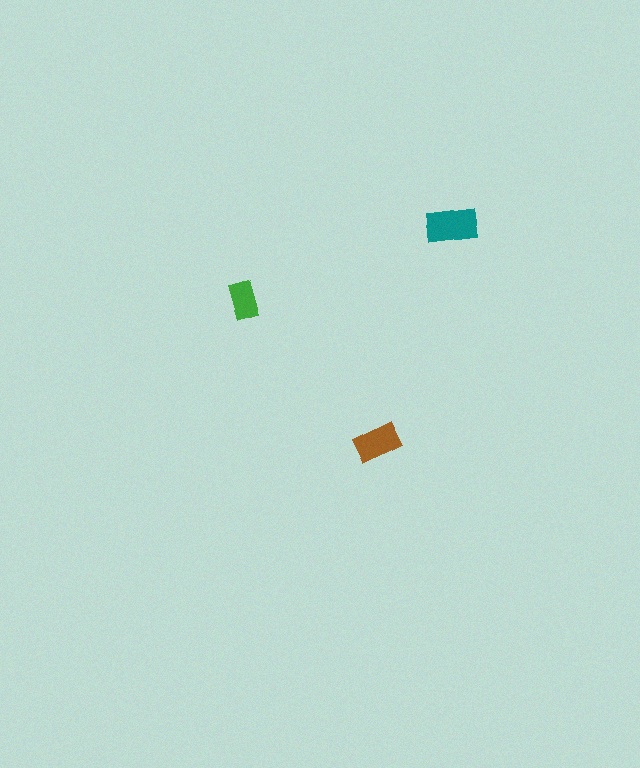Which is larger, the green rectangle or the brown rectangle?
The brown one.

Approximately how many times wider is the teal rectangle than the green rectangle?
About 1.5 times wider.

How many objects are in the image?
There are 3 objects in the image.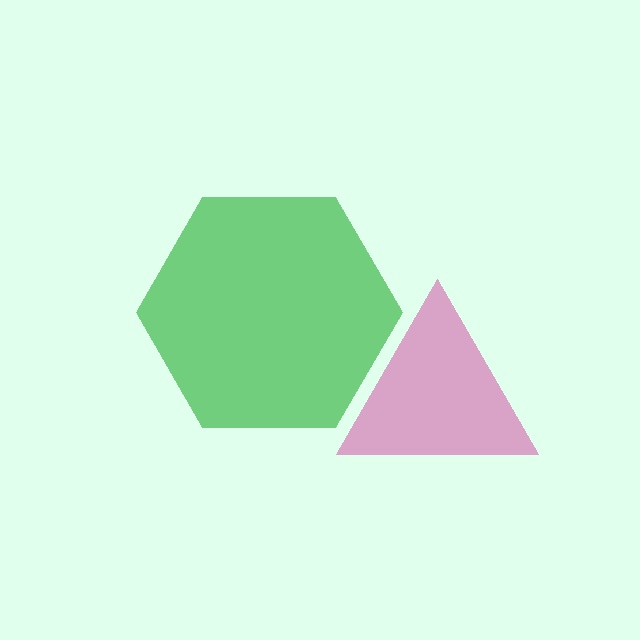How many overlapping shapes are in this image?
There are 2 overlapping shapes in the image.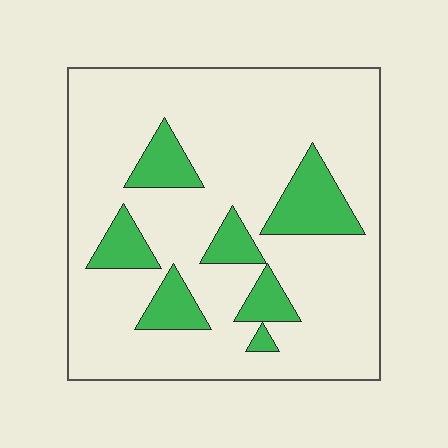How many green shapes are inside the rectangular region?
7.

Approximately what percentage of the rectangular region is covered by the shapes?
Approximately 20%.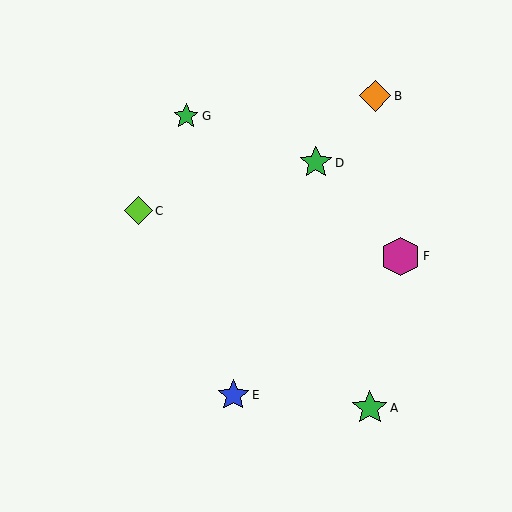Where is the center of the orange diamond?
The center of the orange diamond is at (375, 96).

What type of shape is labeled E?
Shape E is a blue star.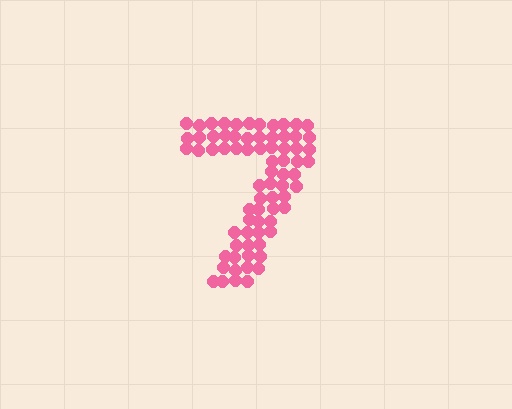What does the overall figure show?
The overall figure shows the digit 7.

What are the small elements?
The small elements are circles.